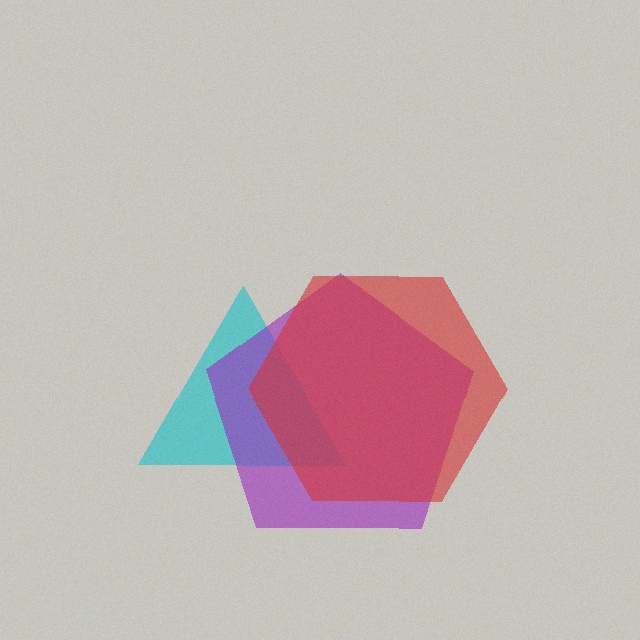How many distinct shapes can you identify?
There are 3 distinct shapes: a cyan triangle, a purple pentagon, a red hexagon.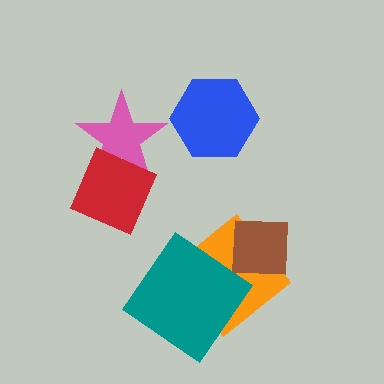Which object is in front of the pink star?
The red diamond is in front of the pink star.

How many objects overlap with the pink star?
1 object overlaps with the pink star.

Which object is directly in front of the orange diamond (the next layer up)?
The teal diamond is directly in front of the orange diamond.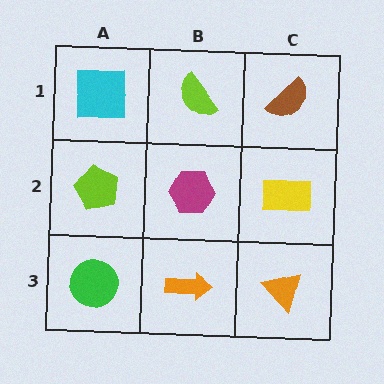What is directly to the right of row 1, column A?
A lime semicircle.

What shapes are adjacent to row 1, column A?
A lime pentagon (row 2, column A), a lime semicircle (row 1, column B).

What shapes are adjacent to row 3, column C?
A yellow rectangle (row 2, column C), an orange arrow (row 3, column B).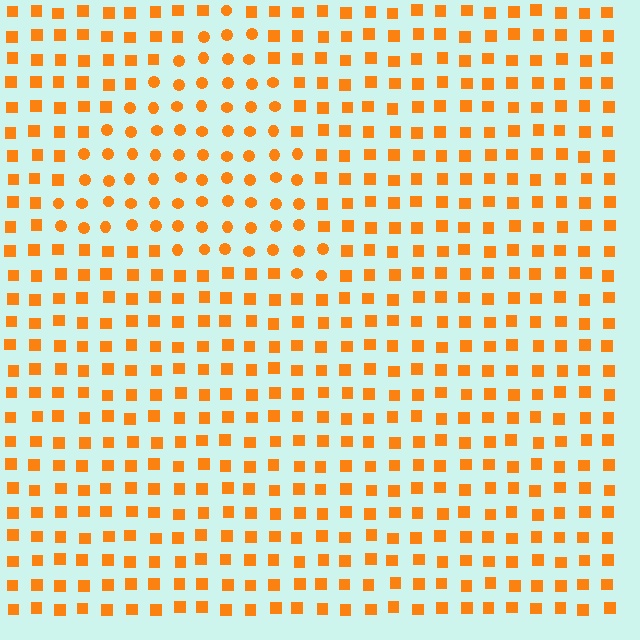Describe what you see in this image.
The image is filled with small orange elements arranged in a uniform grid. A triangle-shaped region contains circles, while the surrounding area contains squares. The boundary is defined purely by the change in element shape.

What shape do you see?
I see a triangle.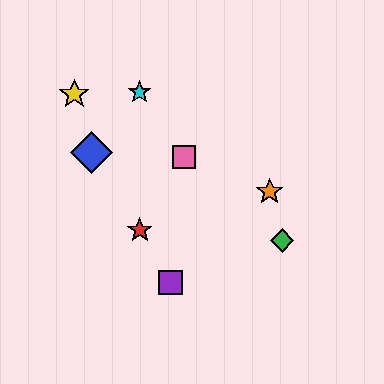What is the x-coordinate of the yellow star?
The yellow star is at x≈74.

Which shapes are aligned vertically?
The red star, the cyan star are aligned vertically.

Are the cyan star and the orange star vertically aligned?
No, the cyan star is at x≈140 and the orange star is at x≈270.